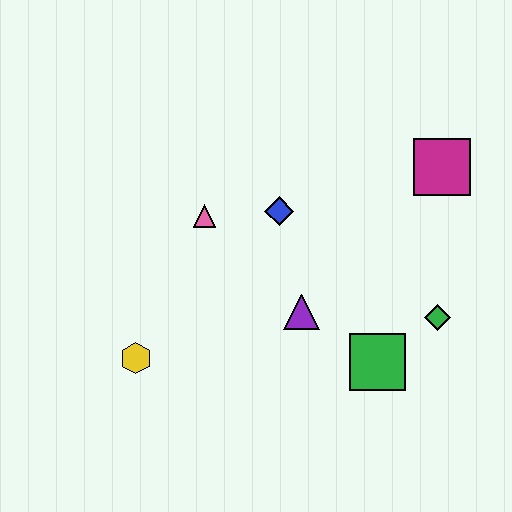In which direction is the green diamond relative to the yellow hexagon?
The green diamond is to the right of the yellow hexagon.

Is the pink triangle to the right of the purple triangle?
No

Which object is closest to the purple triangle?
The green square is closest to the purple triangle.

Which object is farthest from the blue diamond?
The yellow hexagon is farthest from the blue diamond.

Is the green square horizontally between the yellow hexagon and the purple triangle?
No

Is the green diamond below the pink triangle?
Yes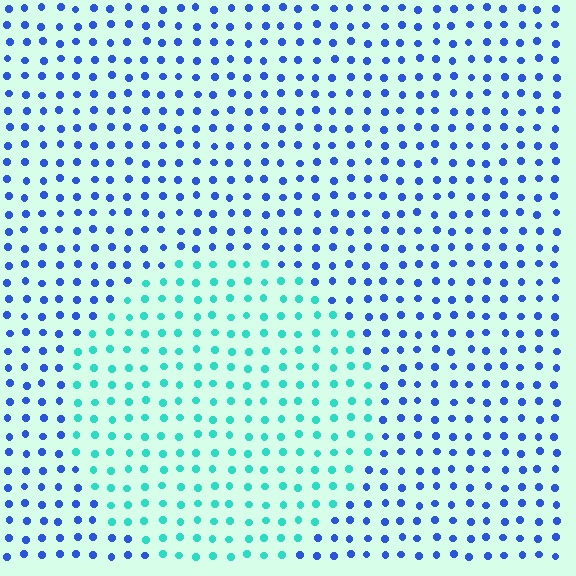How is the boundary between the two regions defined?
The boundary is defined purely by a slight shift in hue (about 54 degrees). Spacing, size, and orientation are identical on both sides.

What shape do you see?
I see a circle.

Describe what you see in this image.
The image is filled with small blue elements in a uniform arrangement. A circle-shaped region is visible where the elements are tinted to a slightly different hue, forming a subtle color boundary.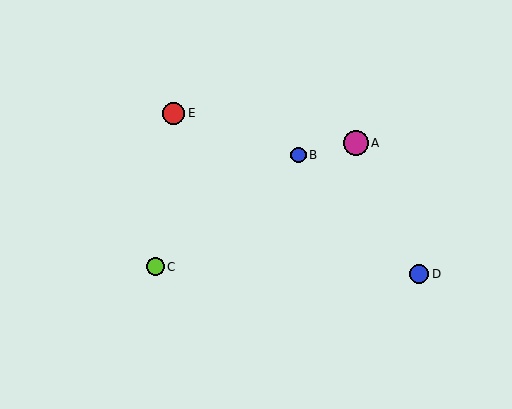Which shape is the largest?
The magenta circle (labeled A) is the largest.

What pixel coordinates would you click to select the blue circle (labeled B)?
Click at (298, 155) to select the blue circle B.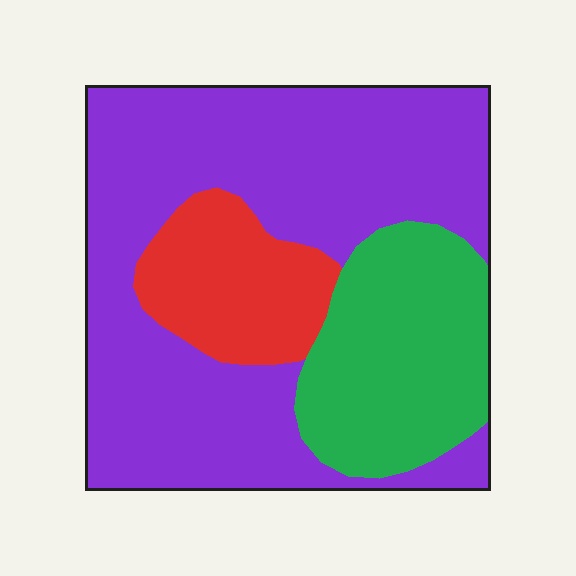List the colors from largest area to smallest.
From largest to smallest: purple, green, red.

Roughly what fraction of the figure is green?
Green takes up about one quarter (1/4) of the figure.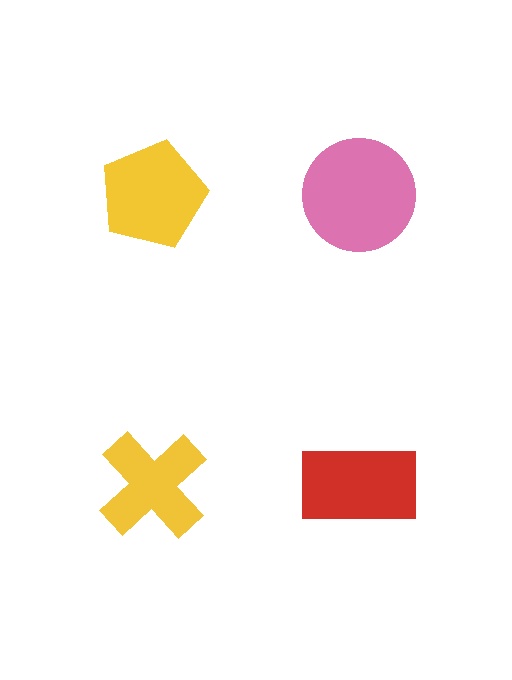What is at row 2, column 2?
A red rectangle.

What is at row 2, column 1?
A yellow cross.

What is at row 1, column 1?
A yellow pentagon.